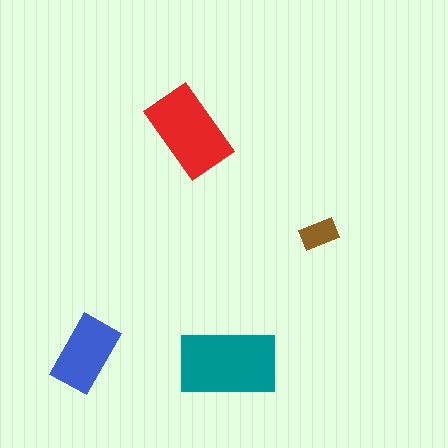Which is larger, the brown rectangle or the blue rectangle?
The blue one.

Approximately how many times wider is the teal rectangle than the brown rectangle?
About 2.5 times wider.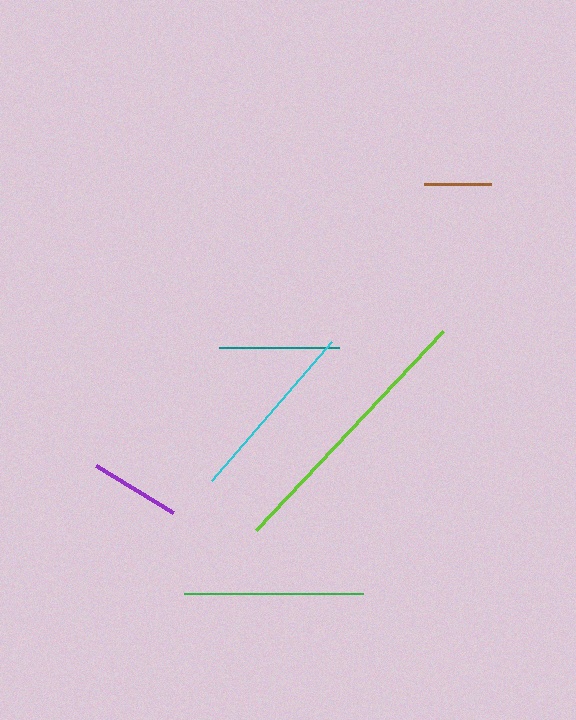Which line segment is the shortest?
The brown line is the shortest at approximately 67 pixels.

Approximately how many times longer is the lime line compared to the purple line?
The lime line is approximately 3.0 times the length of the purple line.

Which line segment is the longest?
The lime line is the longest at approximately 273 pixels.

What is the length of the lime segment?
The lime segment is approximately 273 pixels long.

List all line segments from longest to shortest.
From longest to shortest: lime, cyan, green, teal, purple, brown.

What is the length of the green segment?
The green segment is approximately 179 pixels long.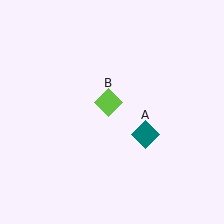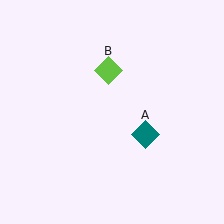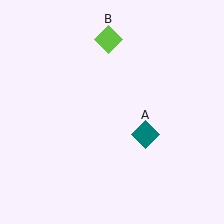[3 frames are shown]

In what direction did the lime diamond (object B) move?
The lime diamond (object B) moved up.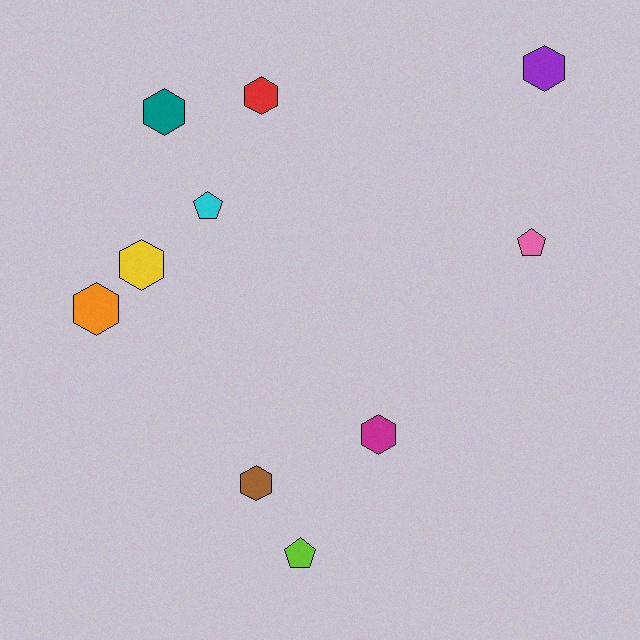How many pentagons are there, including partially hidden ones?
There are 3 pentagons.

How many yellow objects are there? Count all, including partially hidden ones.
There is 1 yellow object.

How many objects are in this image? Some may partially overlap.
There are 10 objects.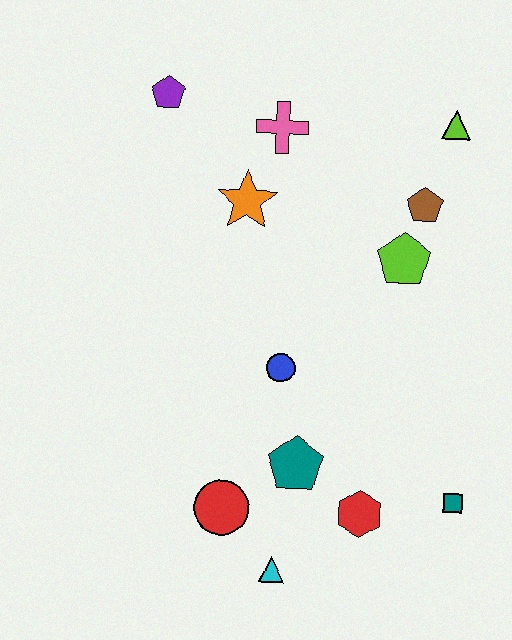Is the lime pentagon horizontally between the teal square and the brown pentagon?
No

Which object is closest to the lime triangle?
The brown pentagon is closest to the lime triangle.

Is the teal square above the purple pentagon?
No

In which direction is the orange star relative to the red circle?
The orange star is above the red circle.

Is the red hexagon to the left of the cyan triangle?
No